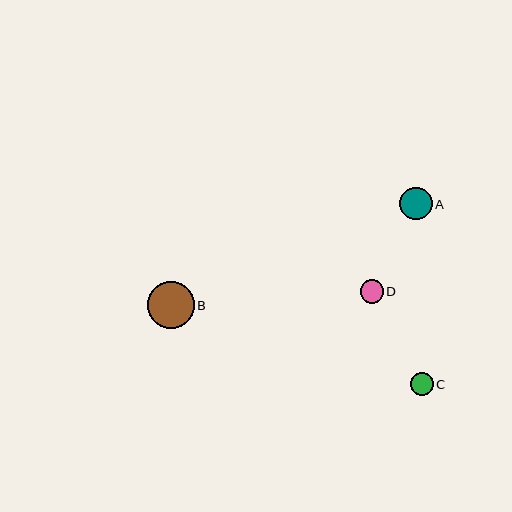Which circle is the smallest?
Circle C is the smallest with a size of approximately 23 pixels.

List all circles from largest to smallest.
From largest to smallest: B, A, D, C.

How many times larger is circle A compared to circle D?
Circle A is approximately 1.4 times the size of circle D.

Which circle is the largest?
Circle B is the largest with a size of approximately 47 pixels.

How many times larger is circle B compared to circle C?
Circle B is approximately 2.0 times the size of circle C.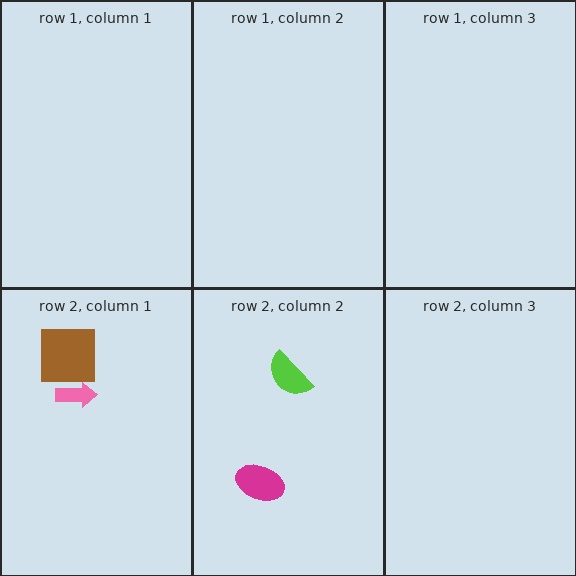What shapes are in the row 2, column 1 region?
The brown square, the pink arrow.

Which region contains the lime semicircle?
The row 2, column 2 region.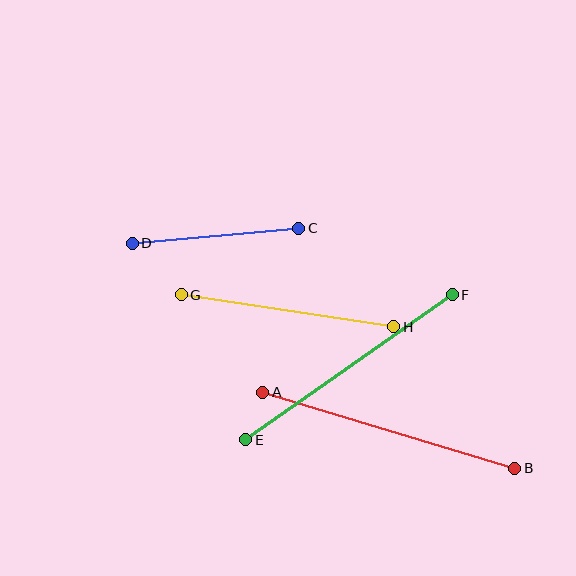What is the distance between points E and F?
The distance is approximately 252 pixels.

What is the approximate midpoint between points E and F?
The midpoint is at approximately (349, 367) pixels.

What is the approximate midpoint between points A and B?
The midpoint is at approximately (389, 430) pixels.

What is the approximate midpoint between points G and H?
The midpoint is at approximately (287, 311) pixels.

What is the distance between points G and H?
The distance is approximately 215 pixels.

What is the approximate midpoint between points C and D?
The midpoint is at approximately (215, 236) pixels.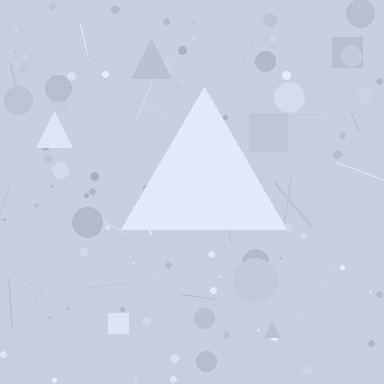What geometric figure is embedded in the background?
A triangle is embedded in the background.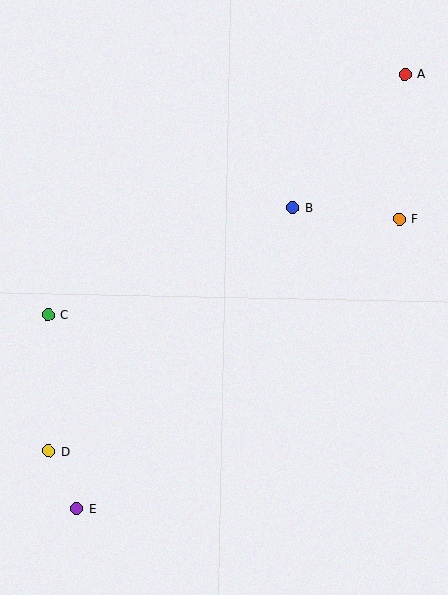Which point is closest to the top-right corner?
Point A is closest to the top-right corner.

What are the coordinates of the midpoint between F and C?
The midpoint between F and C is at (223, 267).